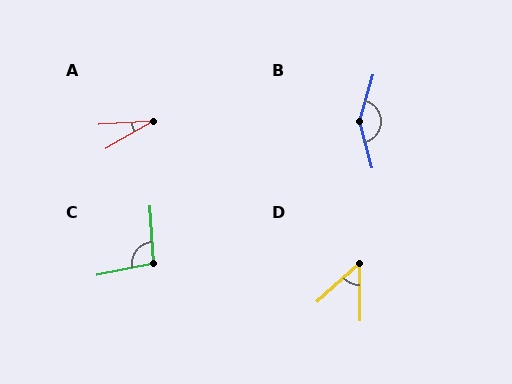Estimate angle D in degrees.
Approximately 48 degrees.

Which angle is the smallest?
A, at approximately 26 degrees.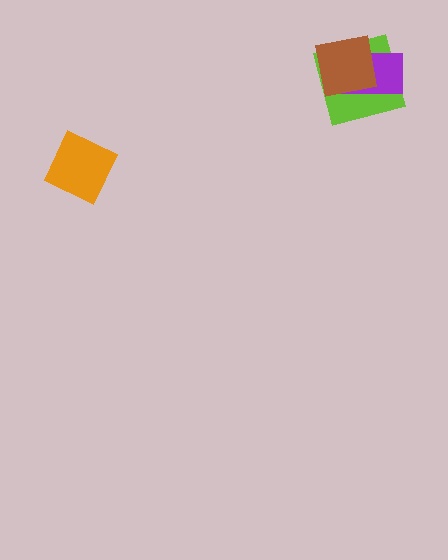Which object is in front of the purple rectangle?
The brown square is in front of the purple rectangle.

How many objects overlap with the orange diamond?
0 objects overlap with the orange diamond.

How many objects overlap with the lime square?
2 objects overlap with the lime square.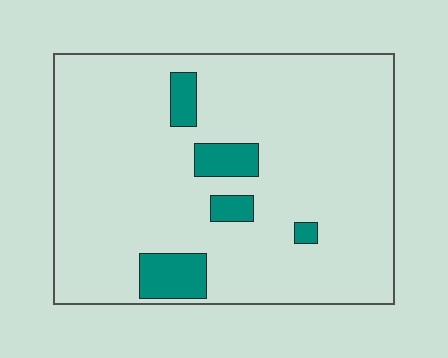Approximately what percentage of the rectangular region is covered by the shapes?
Approximately 10%.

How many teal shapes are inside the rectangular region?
5.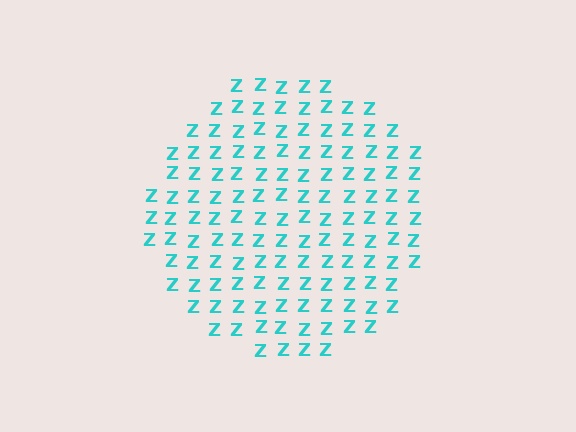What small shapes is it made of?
It is made of small letter Z's.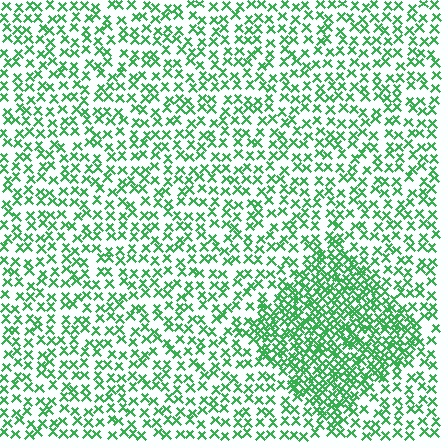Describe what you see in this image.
The image contains small green elements arranged at two different densities. A diamond-shaped region is visible where the elements are more densely packed than the surrounding area.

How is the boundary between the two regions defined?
The boundary is defined by a change in element density (approximately 2.2x ratio). All elements are the same color, size, and shape.